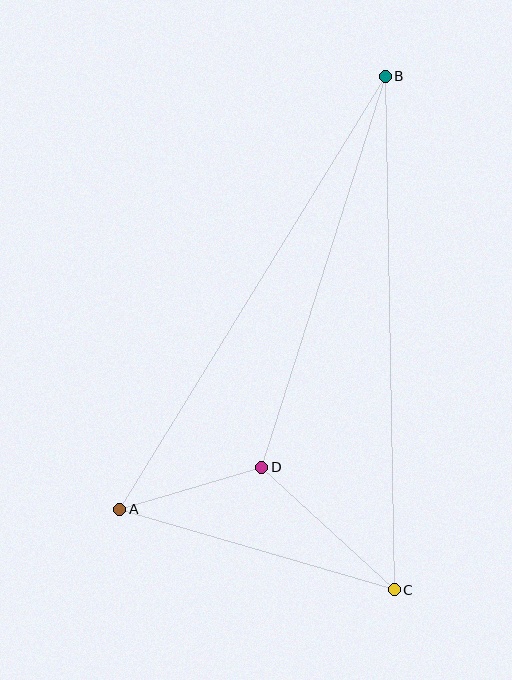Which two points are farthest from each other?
Points B and C are farthest from each other.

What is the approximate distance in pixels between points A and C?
The distance between A and C is approximately 286 pixels.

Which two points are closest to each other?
Points A and D are closest to each other.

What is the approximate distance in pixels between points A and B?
The distance between A and B is approximately 508 pixels.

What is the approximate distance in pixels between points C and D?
The distance between C and D is approximately 181 pixels.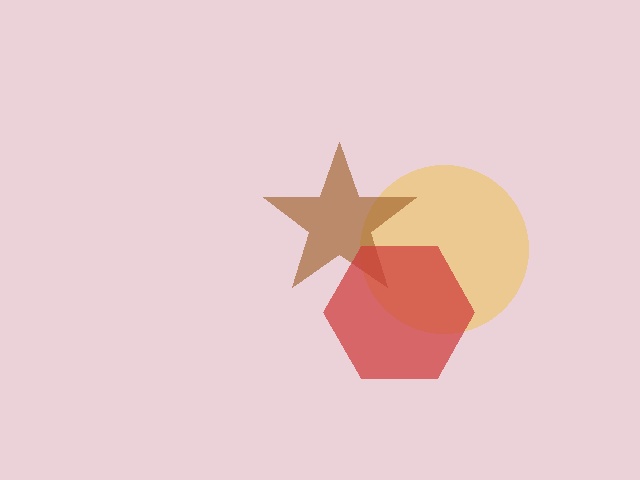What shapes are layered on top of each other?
The layered shapes are: a yellow circle, a brown star, a red hexagon.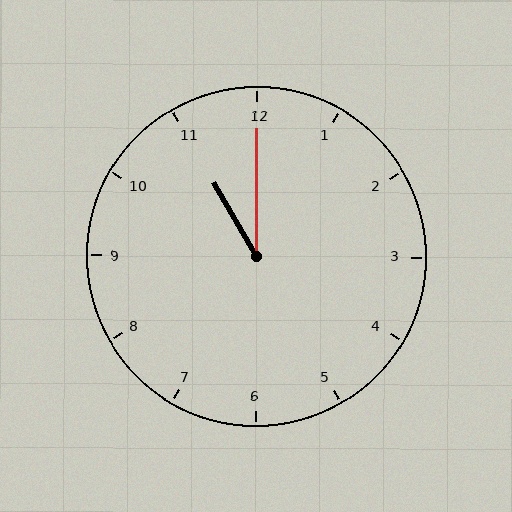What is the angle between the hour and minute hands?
Approximately 30 degrees.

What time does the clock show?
11:00.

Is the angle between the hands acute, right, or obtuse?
It is acute.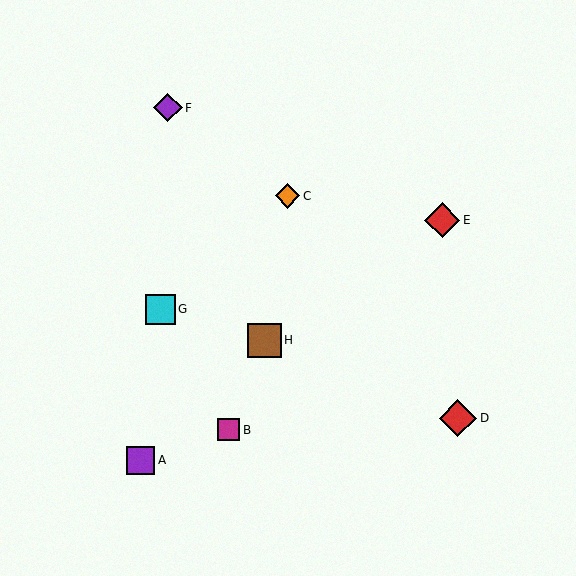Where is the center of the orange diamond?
The center of the orange diamond is at (287, 196).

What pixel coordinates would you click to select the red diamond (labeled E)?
Click at (442, 220) to select the red diamond E.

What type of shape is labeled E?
Shape E is a red diamond.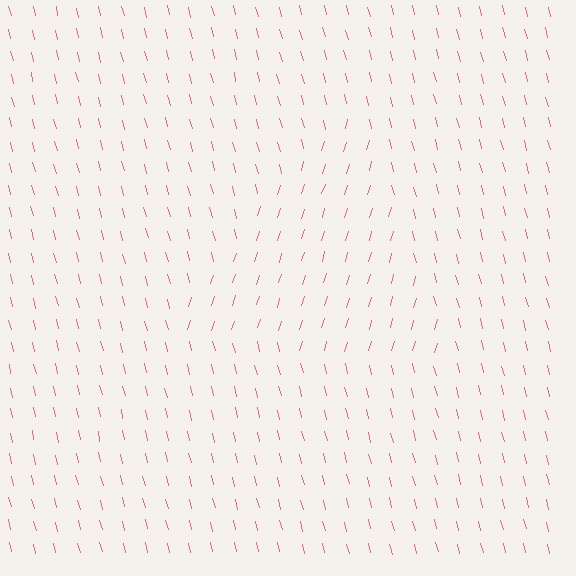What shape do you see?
I see a triangle.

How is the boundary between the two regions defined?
The boundary is defined purely by a change in line orientation (approximately 31 degrees difference). All lines are the same color and thickness.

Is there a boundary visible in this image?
Yes, there is a texture boundary formed by a change in line orientation.